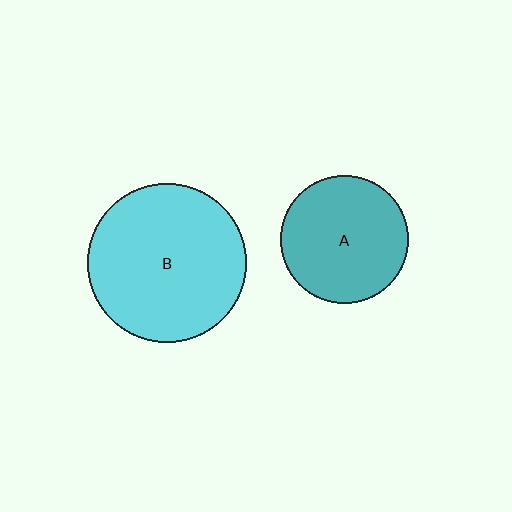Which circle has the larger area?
Circle B (cyan).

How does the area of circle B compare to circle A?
Approximately 1.5 times.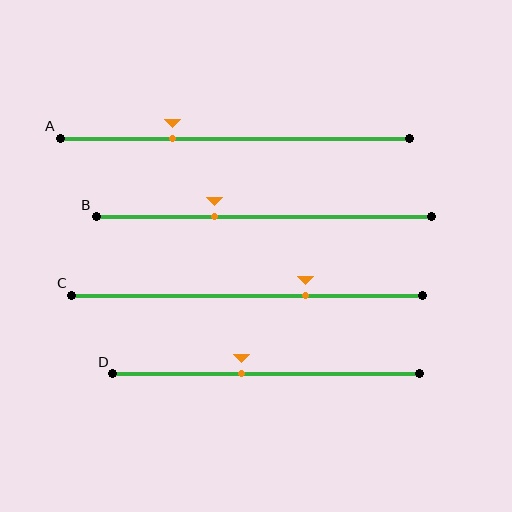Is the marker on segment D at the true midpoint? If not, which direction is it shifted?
No, the marker on segment D is shifted to the left by about 8% of the segment length.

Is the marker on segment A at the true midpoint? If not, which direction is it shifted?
No, the marker on segment A is shifted to the left by about 18% of the segment length.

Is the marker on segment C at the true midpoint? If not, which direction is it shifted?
No, the marker on segment C is shifted to the right by about 17% of the segment length.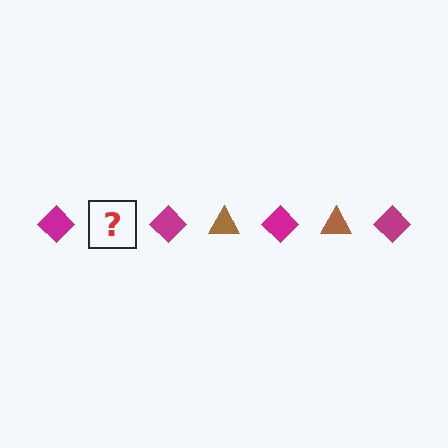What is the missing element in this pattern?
The missing element is a brown triangle.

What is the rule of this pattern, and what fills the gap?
The rule is that the pattern alternates between magenta diamond and brown triangle. The gap should be filled with a brown triangle.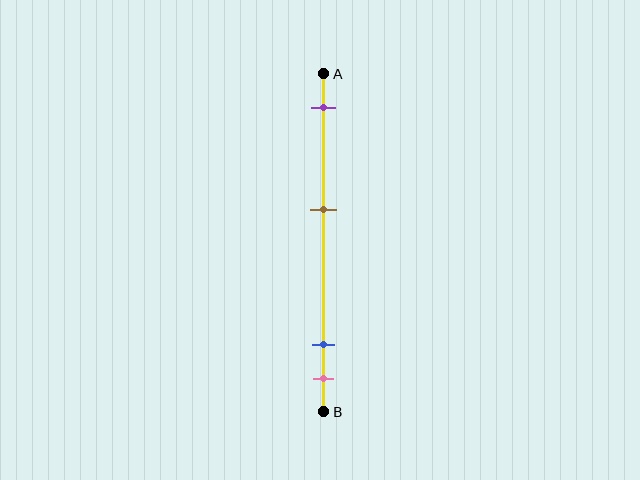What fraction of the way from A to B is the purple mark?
The purple mark is approximately 10% (0.1) of the way from A to B.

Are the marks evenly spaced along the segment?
No, the marks are not evenly spaced.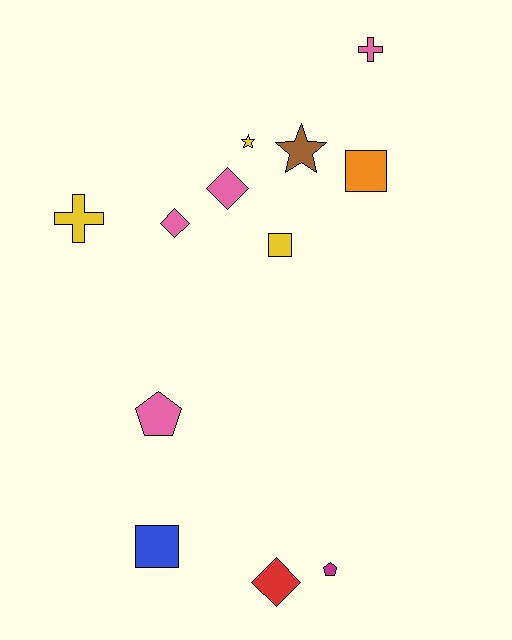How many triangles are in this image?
There are no triangles.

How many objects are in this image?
There are 12 objects.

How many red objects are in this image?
There is 1 red object.